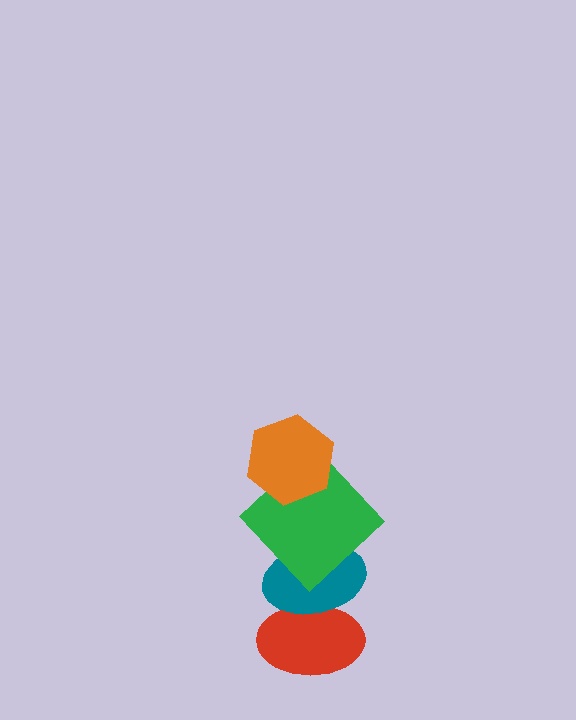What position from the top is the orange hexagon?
The orange hexagon is 1st from the top.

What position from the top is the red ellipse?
The red ellipse is 4th from the top.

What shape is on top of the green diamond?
The orange hexagon is on top of the green diamond.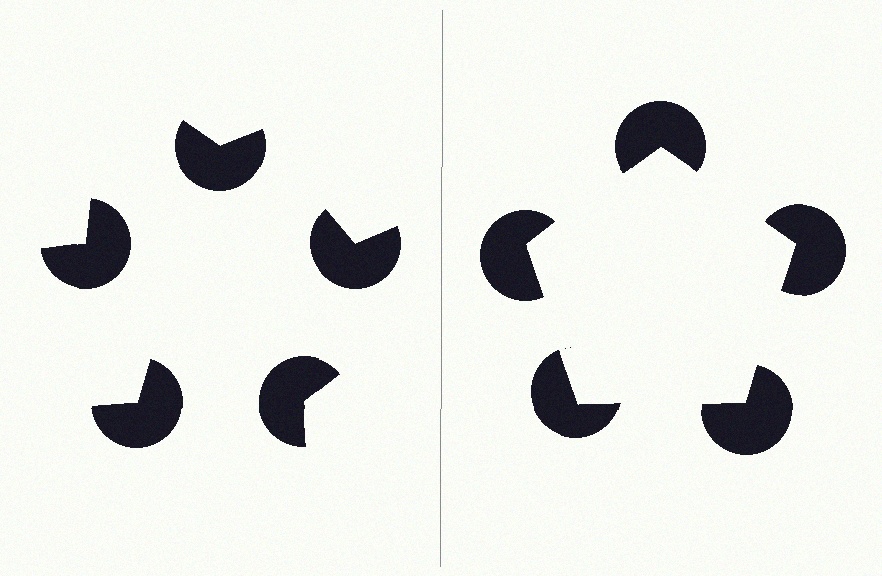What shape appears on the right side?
An illusory pentagon.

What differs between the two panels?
The pac-man discs are positioned identically on both sides; only the wedge orientations differ. On the right they align to a pentagon; on the left they are misaligned.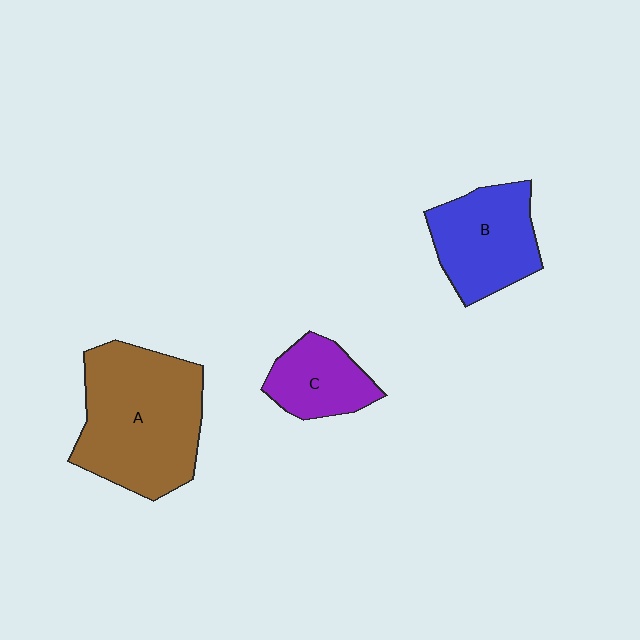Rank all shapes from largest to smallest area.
From largest to smallest: A (brown), B (blue), C (purple).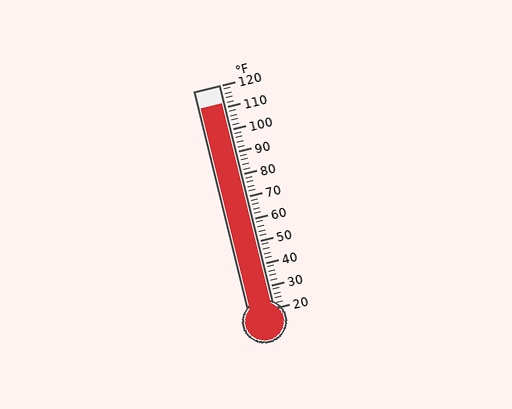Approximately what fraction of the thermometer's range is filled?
The thermometer is filled to approximately 90% of its range.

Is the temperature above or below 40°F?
The temperature is above 40°F.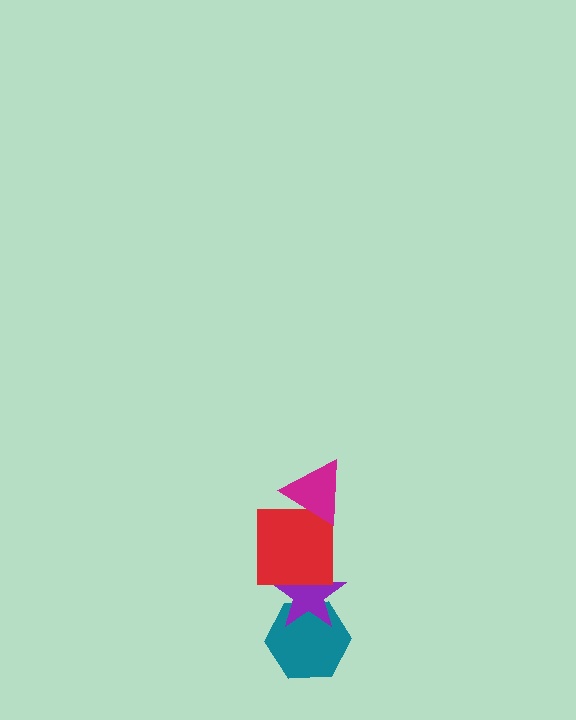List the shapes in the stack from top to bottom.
From top to bottom: the magenta triangle, the red square, the purple star, the teal hexagon.